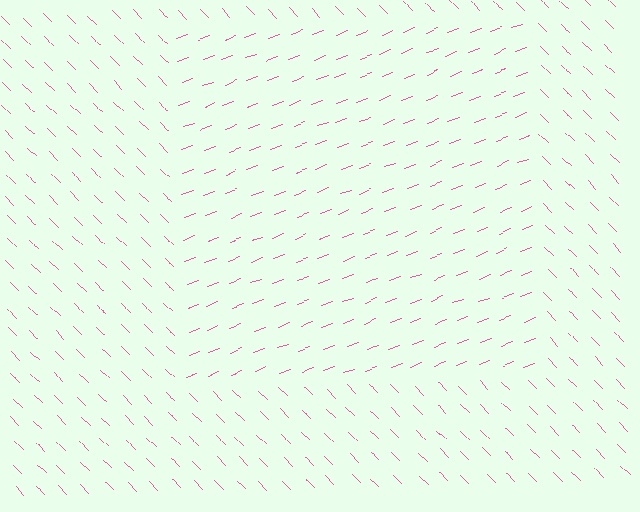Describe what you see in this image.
The image is filled with small pink line segments. A rectangle region in the image has lines oriented differently from the surrounding lines, creating a visible texture boundary.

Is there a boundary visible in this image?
Yes, there is a texture boundary formed by a change in line orientation.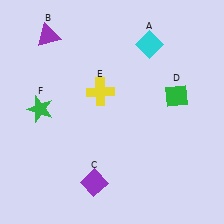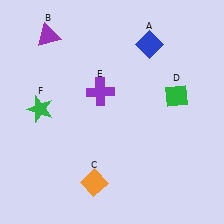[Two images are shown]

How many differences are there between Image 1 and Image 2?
There are 3 differences between the two images.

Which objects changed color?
A changed from cyan to blue. C changed from purple to orange. E changed from yellow to purple.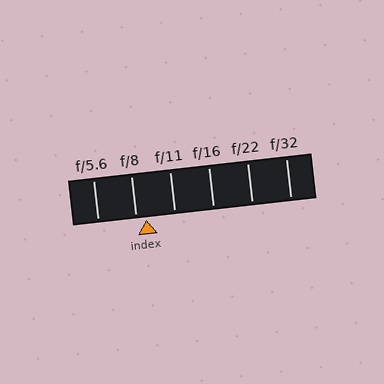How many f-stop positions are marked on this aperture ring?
There are 6 f-stop positions marked.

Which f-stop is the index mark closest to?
The index mark is closest to f/8.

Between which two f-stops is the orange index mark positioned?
The index mark is between f/8 and f/11.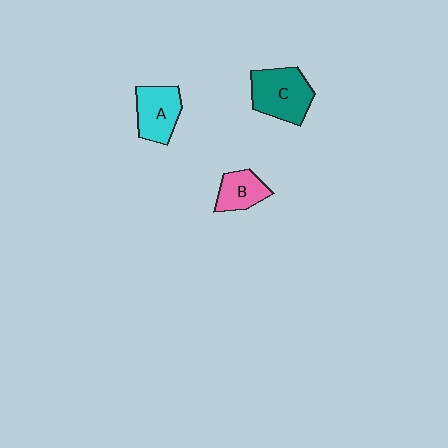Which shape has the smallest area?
Shape B (pink).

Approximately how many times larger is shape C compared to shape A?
Approximately 1.2 times.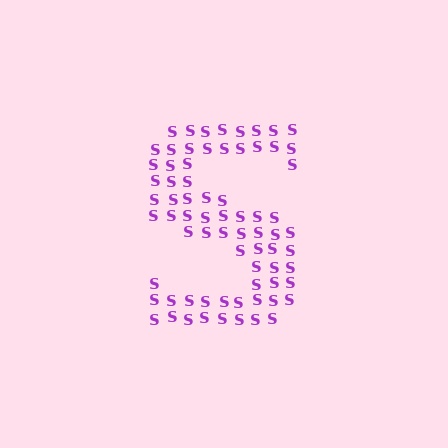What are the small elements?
The small elements are letter S's.